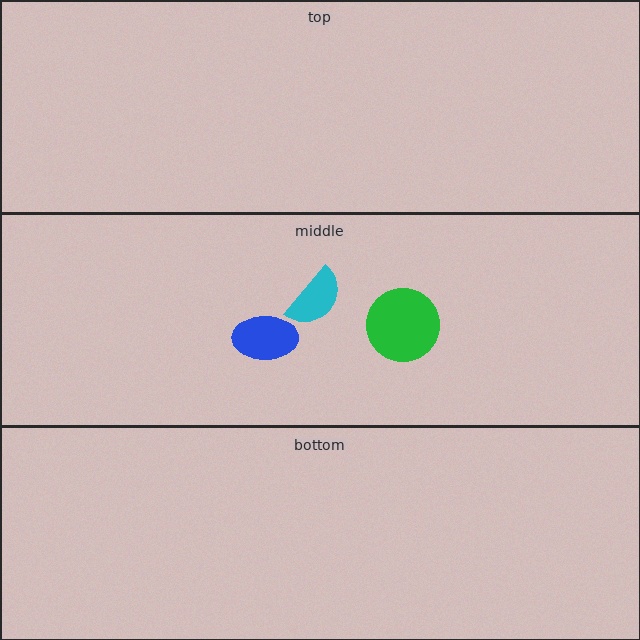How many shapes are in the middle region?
3.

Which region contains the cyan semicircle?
The middle region.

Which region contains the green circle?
The middle region.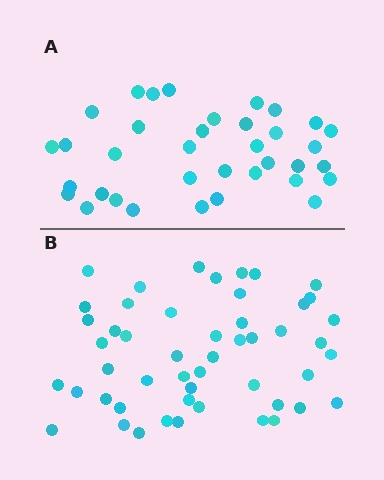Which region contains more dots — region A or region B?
Region B (the bottom region) has more dots.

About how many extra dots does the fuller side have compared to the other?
Region B has approximately 15 more dots than region A.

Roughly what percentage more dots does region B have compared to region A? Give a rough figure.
About 40% more.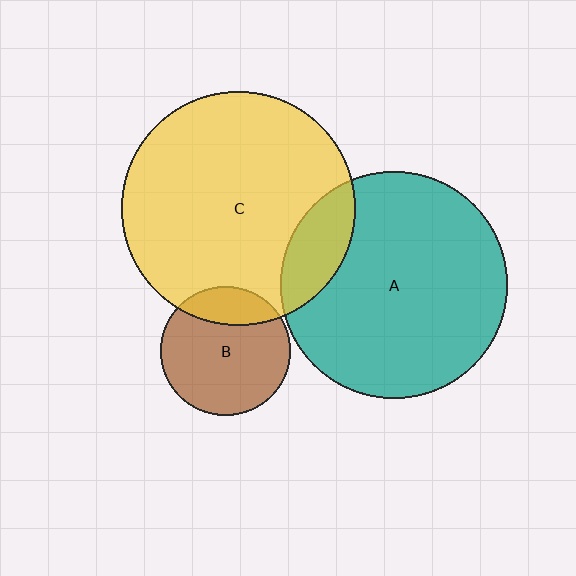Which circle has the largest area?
Circle C (yellow).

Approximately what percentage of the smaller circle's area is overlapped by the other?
Approximately 15%.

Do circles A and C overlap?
Yes.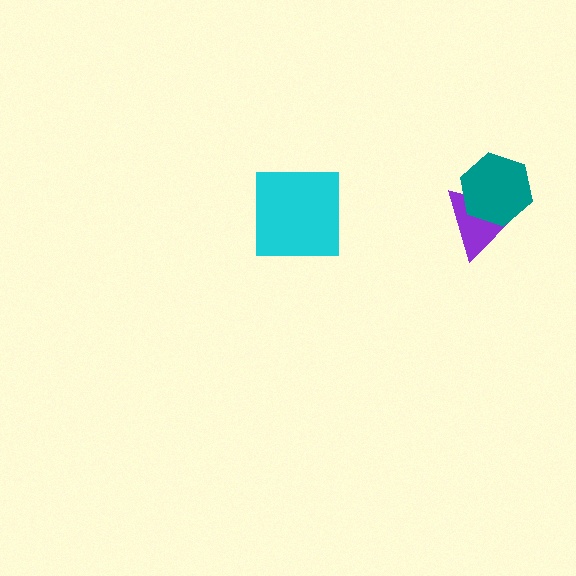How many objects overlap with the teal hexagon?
1 object overlaps with the teal hexagon.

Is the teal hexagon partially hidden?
No, no other shape covers it.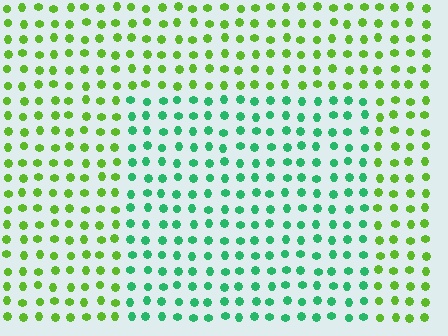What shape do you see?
I see a rectangle.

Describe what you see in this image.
The image is filled with small lime elements in a uniform arrangement. A rectangle-shaped region is visible where the elements are tinted to a slightly different hue, forming a subtle color boundary.